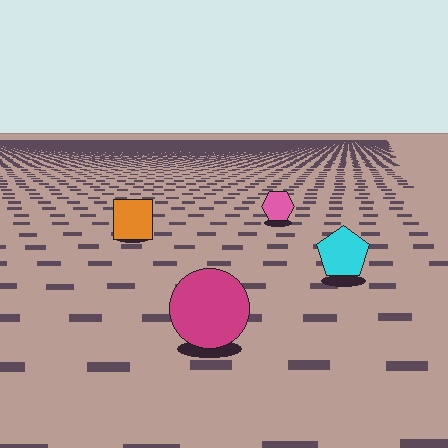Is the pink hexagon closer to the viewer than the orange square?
No. The orange square is closer — you can tell from the texture gradient: the ground texture is coarser near it.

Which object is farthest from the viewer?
The pink hexagon is farthest from the viewer. It appears smaller and the ground texture around it is denser.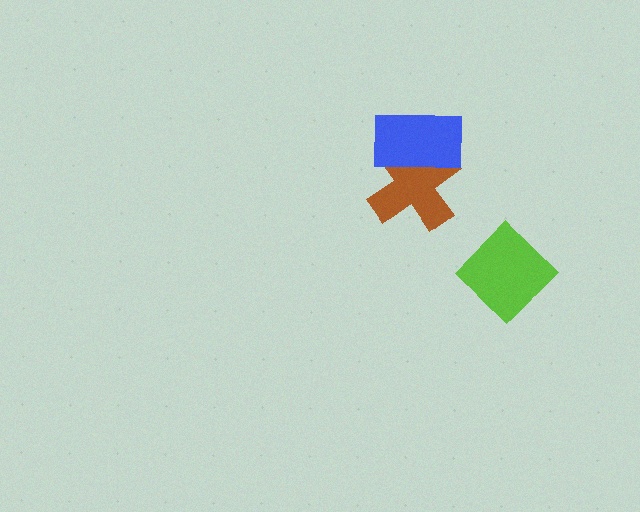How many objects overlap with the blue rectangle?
1 object overlaps with the blue rectangle.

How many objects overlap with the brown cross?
1 object overlaps with the brown cross.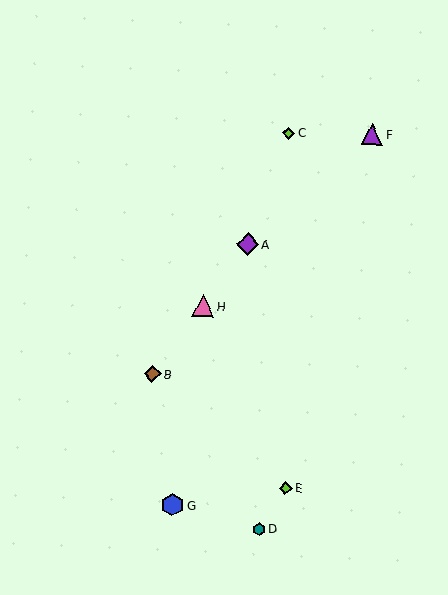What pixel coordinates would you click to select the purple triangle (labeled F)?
Click at (372, 134) to select the purple triangle F.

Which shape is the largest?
The blue hexagon (labeled G) is the largest.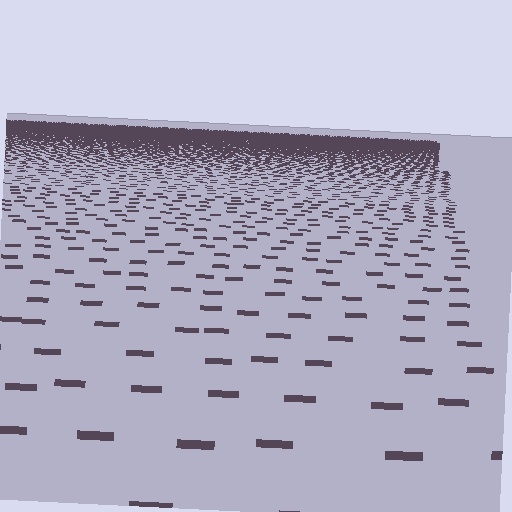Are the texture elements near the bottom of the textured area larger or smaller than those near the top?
Larger. Near the bottom, elements are closer to the viewer and appear at a bigger on-screen size.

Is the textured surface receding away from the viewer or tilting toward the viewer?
The surface is receding away from the viewer. Texture elements get smaller and denser toward the top.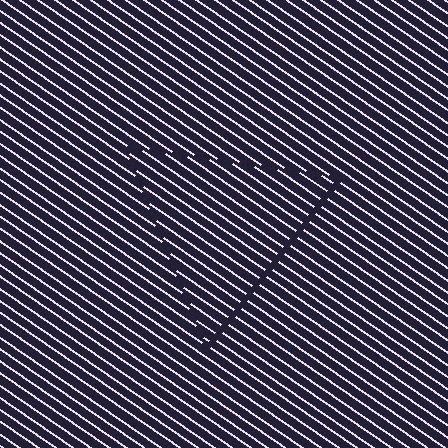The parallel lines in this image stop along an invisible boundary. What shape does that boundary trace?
An illusory triangle. The interior of the shape contains the same grating, shifted by half a period — the contour is defined by the phase discontinuity where line-ends from the inner and outer gratings abut.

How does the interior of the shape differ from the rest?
The interior of the shape contains the same grating, shifted by half a period — the contour is defined by the phase discontinuity where line-ends from the inner and outer gratings abut.